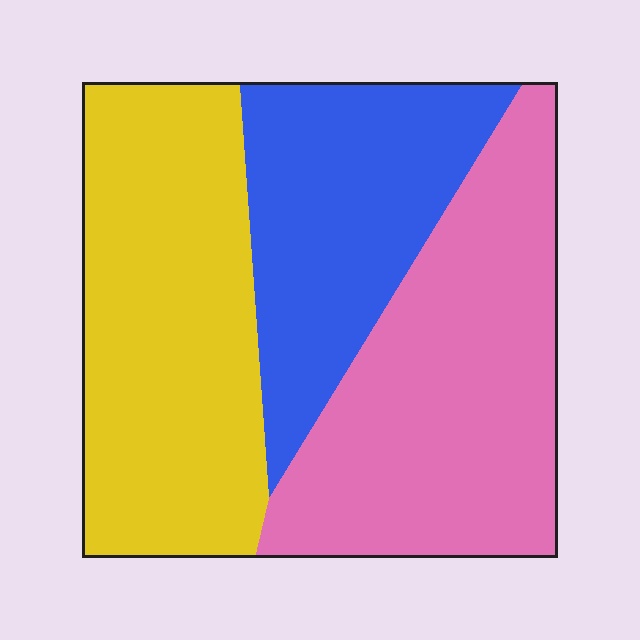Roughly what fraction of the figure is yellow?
Yellow takes up about three eighths (3/8) of the figure.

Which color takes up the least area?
Blue, at roughly 25%.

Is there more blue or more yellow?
Yellow.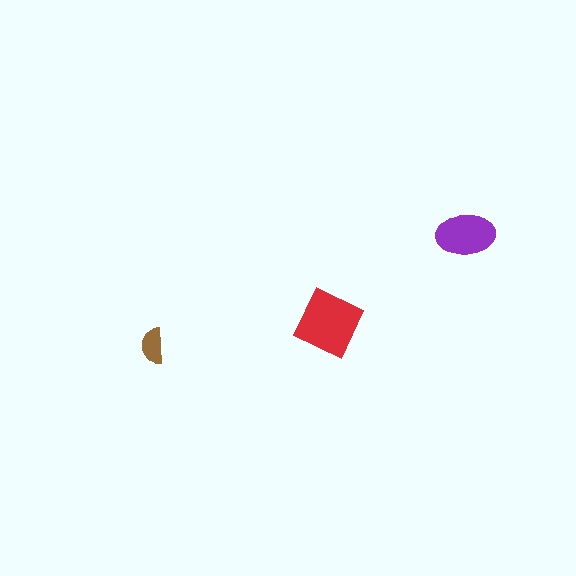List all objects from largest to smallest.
The red diamond, the purple ellipse, the brown semicircle.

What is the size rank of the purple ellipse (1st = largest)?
2nd.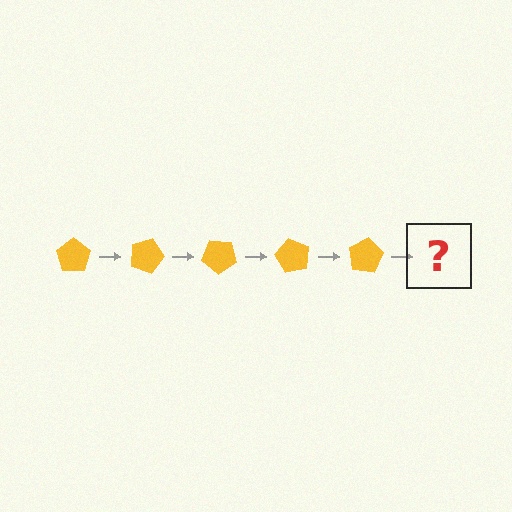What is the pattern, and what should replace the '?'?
The pattern is that the pentagon rotates 20 degrees each step. The '?' should be a yellow pentagon rotated 100 degrees.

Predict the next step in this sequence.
The next step is a yellow pentagon rotated 100 degrees.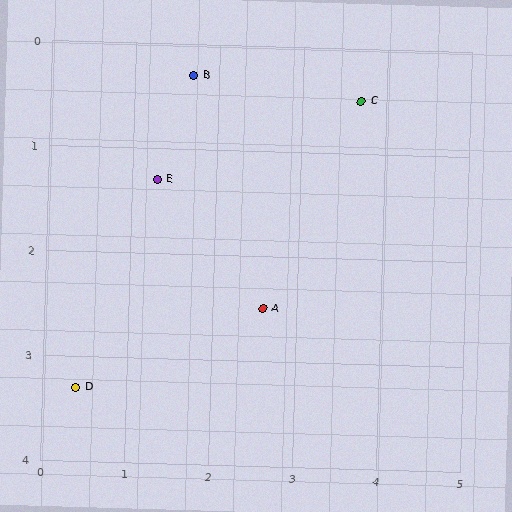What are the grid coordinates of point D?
Point D is at approximately (0.4, 3.3).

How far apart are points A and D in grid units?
Points A and D are about 2.3 grid units apart.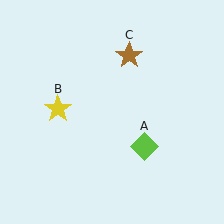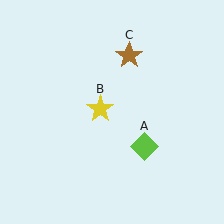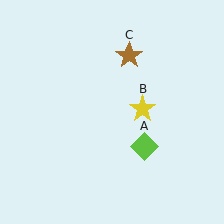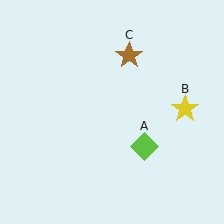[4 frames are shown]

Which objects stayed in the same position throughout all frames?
Lime diamond (object A) and brown star (object C) remained stationary.